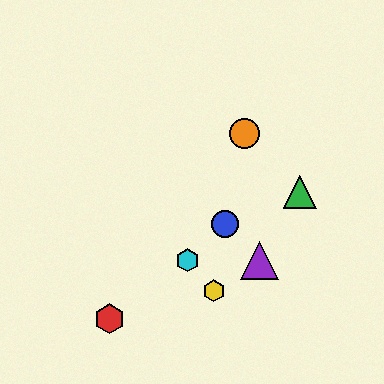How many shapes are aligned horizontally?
2 shapes (the purple triangle, the cyan hexagon) are aligned horizontally.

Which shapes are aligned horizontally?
The purple triangle, the cyan hexagon are aligned horizontally.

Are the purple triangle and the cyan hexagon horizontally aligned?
Yes, both are at y≈260.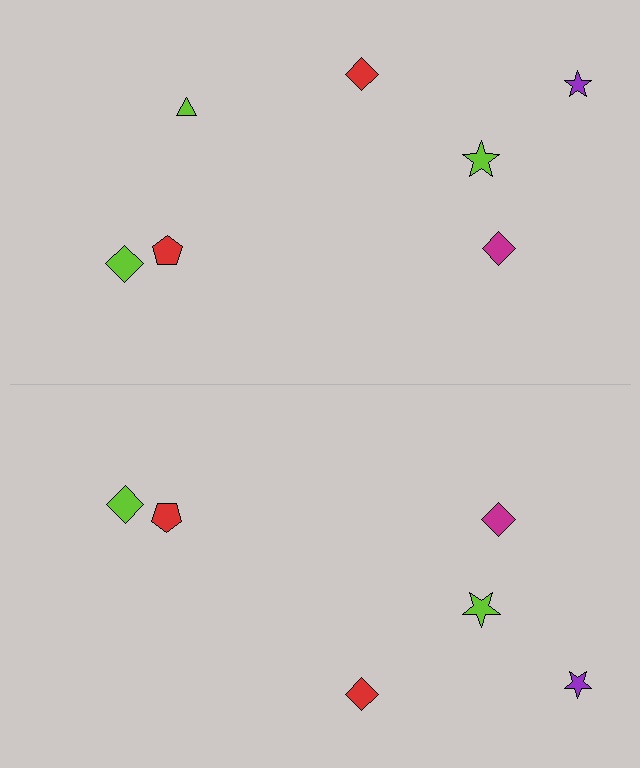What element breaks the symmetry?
A lime triangle is missing from the bottom side.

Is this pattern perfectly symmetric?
No, the pattern is not perfectly symmetric. A lime triangle is missing from the bottom side.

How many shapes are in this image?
There are 13 shapes in this image.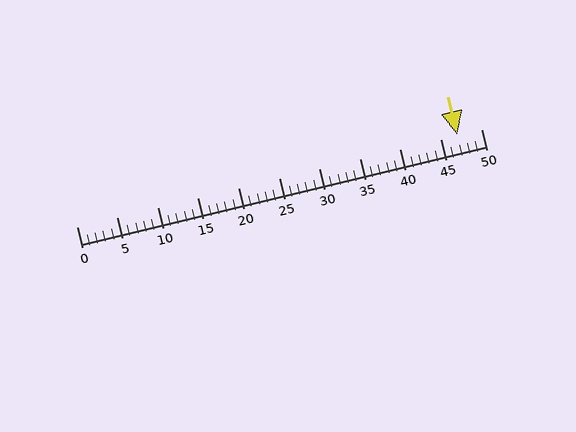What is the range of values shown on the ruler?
The ruler shows values from 0 to 50.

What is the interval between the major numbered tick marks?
The major tick marks are spaced 5 units apart.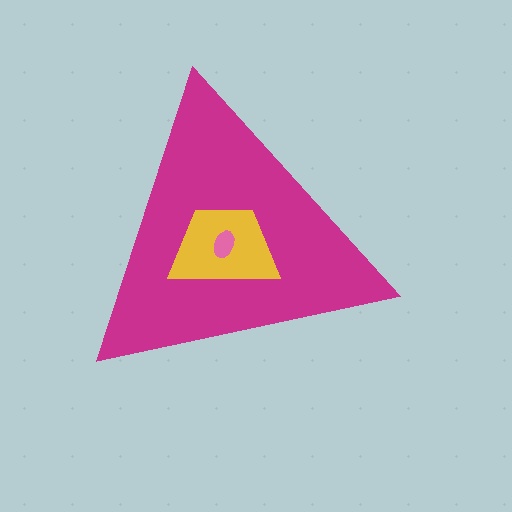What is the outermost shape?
The magenta triangle.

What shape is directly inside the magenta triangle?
The yellow trapezoid.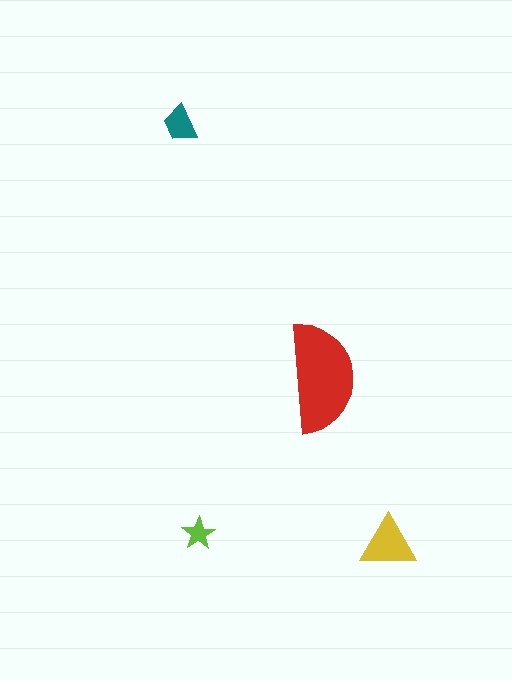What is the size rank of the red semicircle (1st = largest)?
1st.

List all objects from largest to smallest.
The red semicircle, the yellow triangle, the teal trapezoid, the lime star.